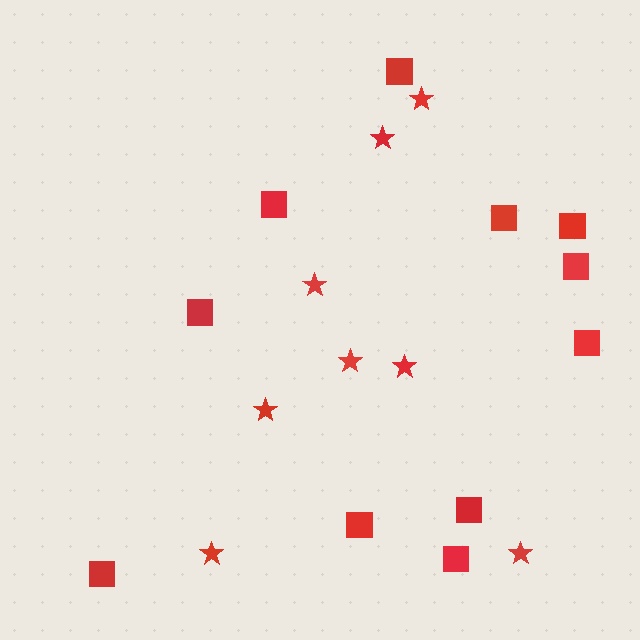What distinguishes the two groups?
There are 2 groups: one group of squares (11) and one group of stars (8).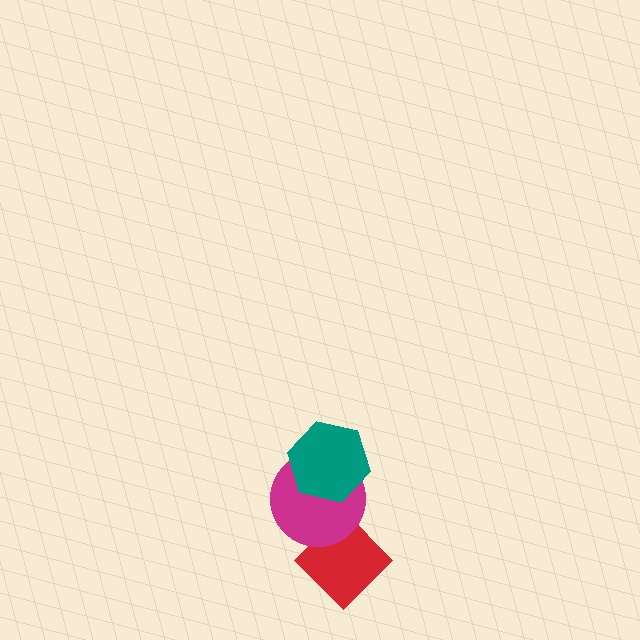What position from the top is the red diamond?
The red diamond is 3rd from the top.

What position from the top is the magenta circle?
The magenta circle is 2nd from the top.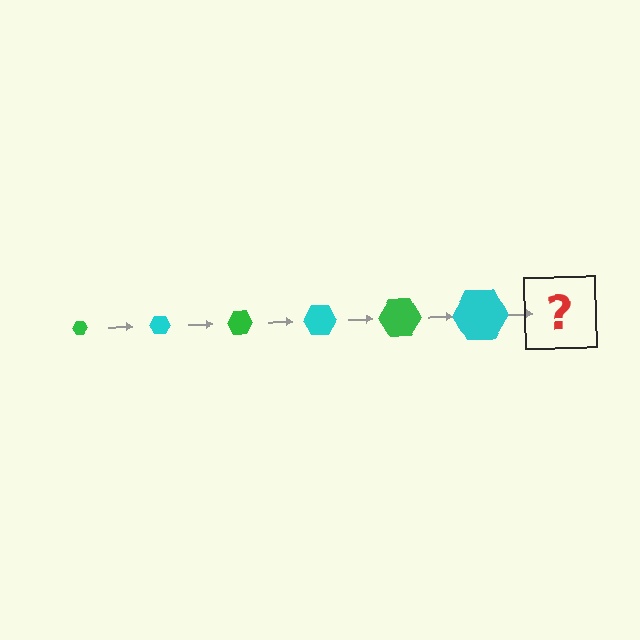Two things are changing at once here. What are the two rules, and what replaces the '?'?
The two rules are that the hexagon grows larger each step and the color cycles through green and cyan. The '?' should be a green hexagon, larger than the previous one.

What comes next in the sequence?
The next element should be a green hexagon, larger than the previous one.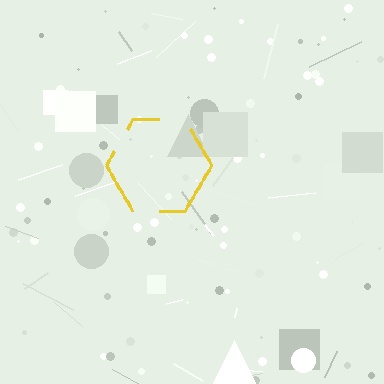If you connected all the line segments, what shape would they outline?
They would outline a hexagon.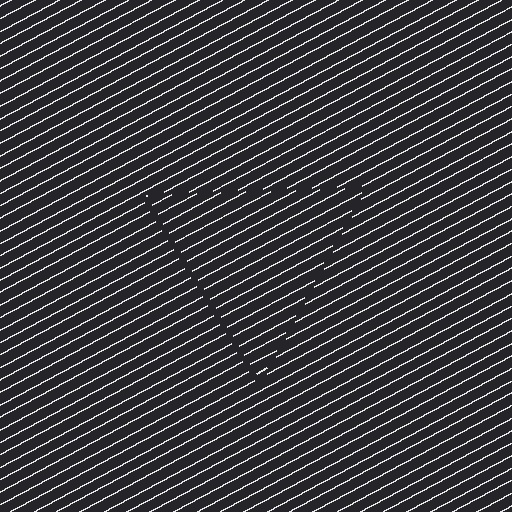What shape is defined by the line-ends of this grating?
An illusory triangle. The interior of the shape contains the same grating, shifted by half a period — the contour is defined by the phase discontinuity where line-ends from the inner and outer gratings abut.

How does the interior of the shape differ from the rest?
The interior of the shape contains the same grating, shifted by half a period — the contour is defined by the phase discontinuity where line-ends from the inner and outer gratings abut.